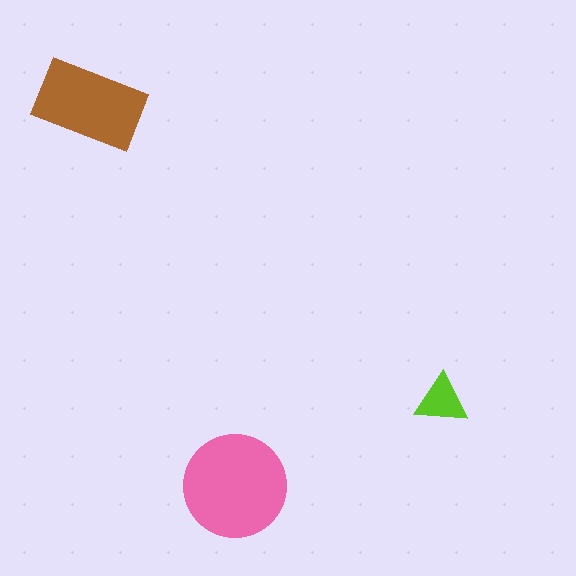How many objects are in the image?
There are 3 objects in the image.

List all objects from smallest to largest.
The lime triangle, the brown rectangle, the pink circle.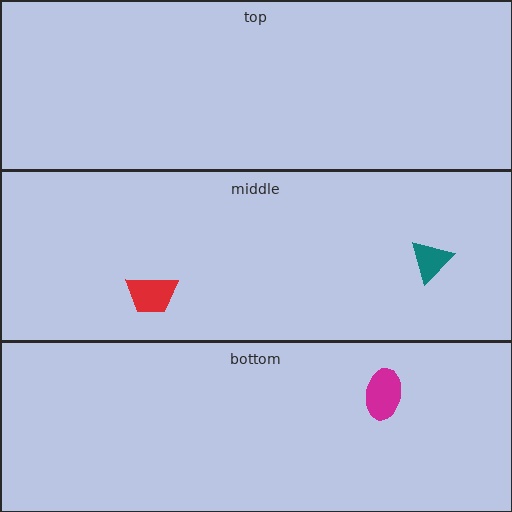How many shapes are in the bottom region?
1.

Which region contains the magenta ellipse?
The bottom region.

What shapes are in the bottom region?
The magenta ellipse.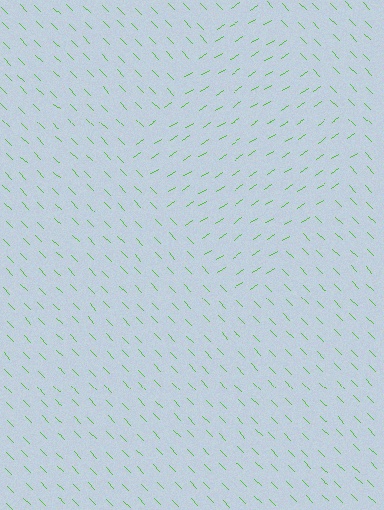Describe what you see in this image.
The image is filled with small lime line segments. A diamond region in the image has lines oriented differently from the surrounding lines, creating a visible texture boundary.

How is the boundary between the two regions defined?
The boundary is defined purely by a change in line orientation (approximately 78 degrees difference). All lines are the same color and thickness.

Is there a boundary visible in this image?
Yes, there is a texture boundary formed by a change in line orientation.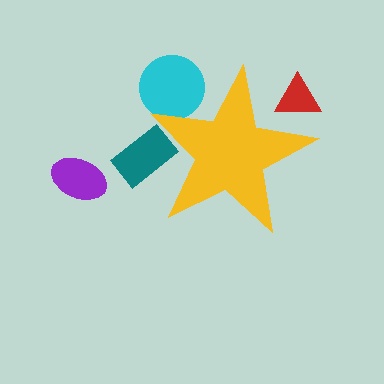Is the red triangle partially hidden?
Yes, the red triangle is partially hidden behind the yellow star.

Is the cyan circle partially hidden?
Yes, the cyan circle is partially hidden behind the yellow star.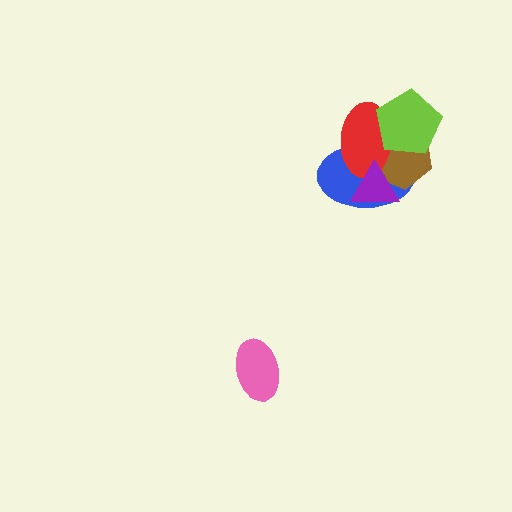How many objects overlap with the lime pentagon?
3 objects overlap with the lime pentagon.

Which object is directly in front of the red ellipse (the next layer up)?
The lime pentagon is directly in front of the red ellipse.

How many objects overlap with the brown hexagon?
4 objects overlap with the brown hexagon.